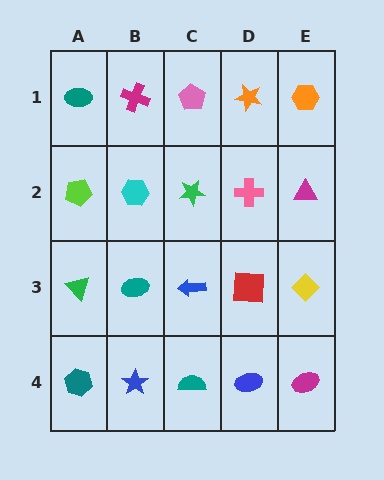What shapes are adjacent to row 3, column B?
A cyan hexagon (row 2, column B), a blue star (row 4, column B), a green triangle (row 3, column A), a blue arrow (row 3, column C).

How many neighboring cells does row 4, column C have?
3.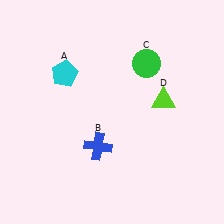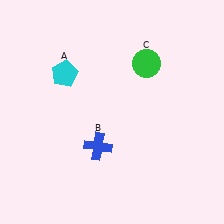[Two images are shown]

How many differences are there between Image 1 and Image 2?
There is 1 difference between the two images.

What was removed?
The lime triangle (D) was removed in Image 2.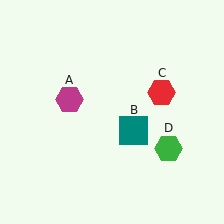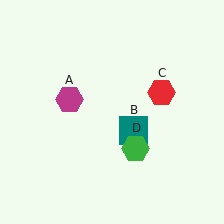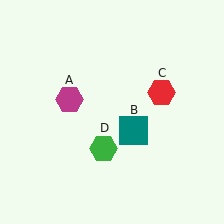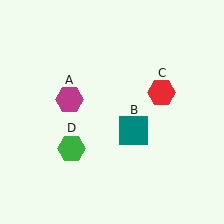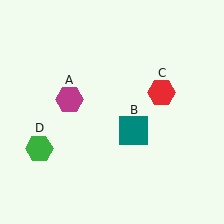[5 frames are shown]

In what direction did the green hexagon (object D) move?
The green hexagon (object D) moved left.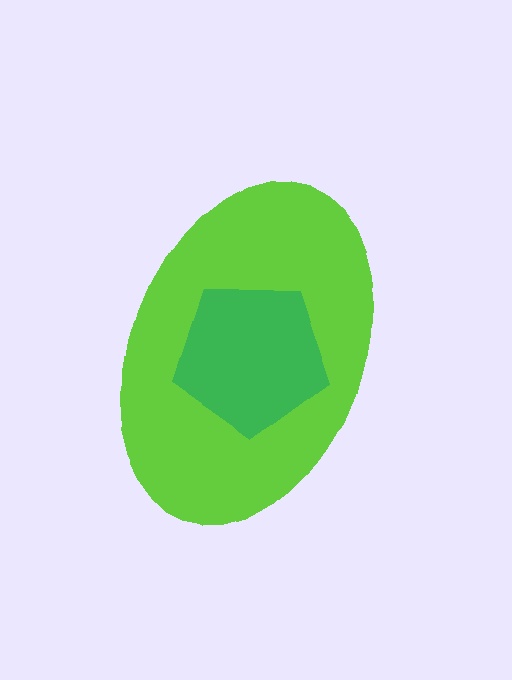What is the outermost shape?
The lime ellipse.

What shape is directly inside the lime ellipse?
The green pentagon.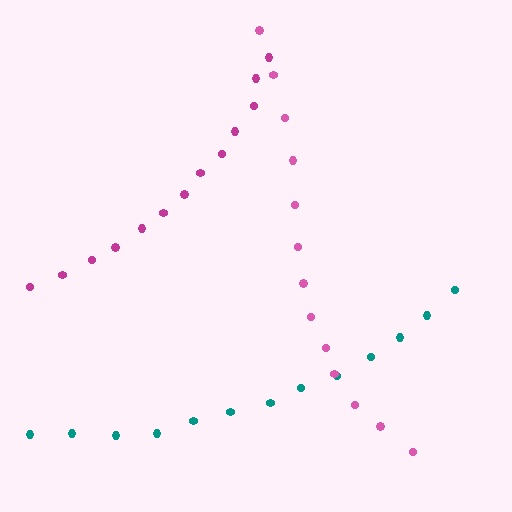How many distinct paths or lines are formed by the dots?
There are 3 distinct paths.